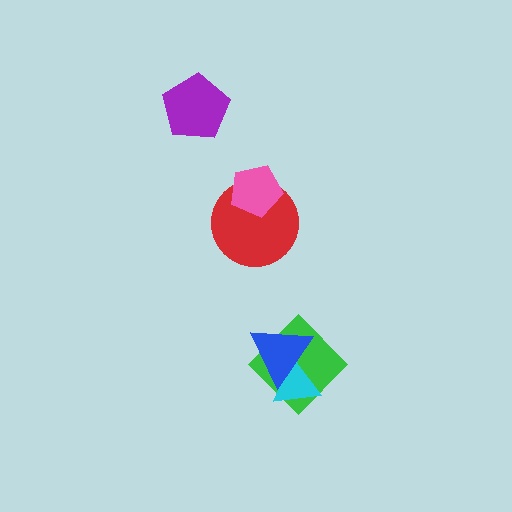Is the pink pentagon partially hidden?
No, no other shape covers it.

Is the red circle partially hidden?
Yes, it is partially covered by another shape.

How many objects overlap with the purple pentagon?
0 objects overlap with the purple pentagon.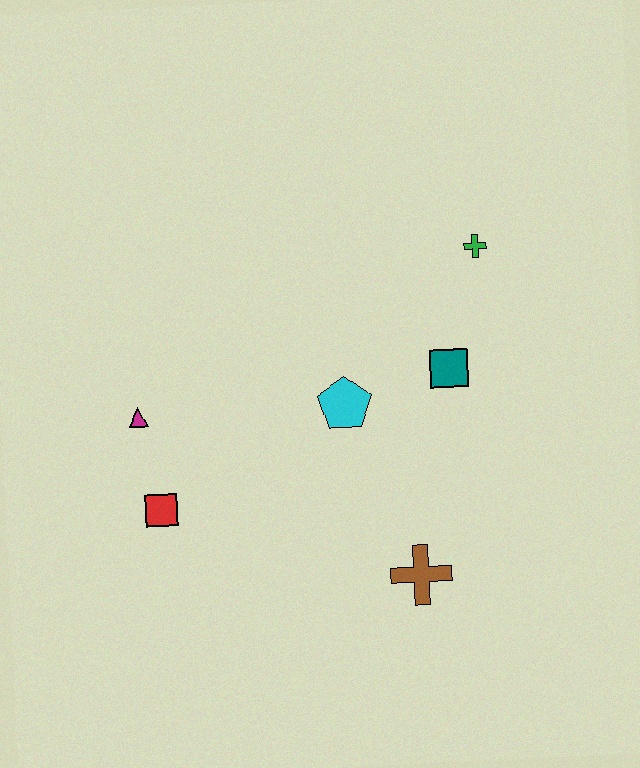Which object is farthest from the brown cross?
The green cross is farthest from the brown cross.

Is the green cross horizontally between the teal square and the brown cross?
No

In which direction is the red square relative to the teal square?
The red square is to the left of the teal square.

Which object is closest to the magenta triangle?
The red square is closest to the magenta triangle.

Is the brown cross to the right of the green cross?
No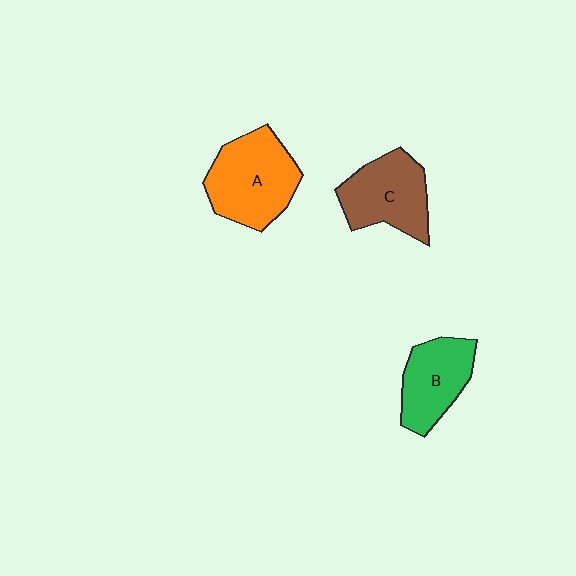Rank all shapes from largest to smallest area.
From largest to smallest: A (orange), C (brown), B (green).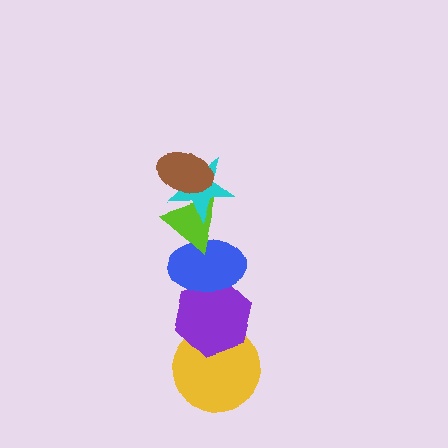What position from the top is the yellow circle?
The yellow circle is 6th from the top.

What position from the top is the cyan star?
The cyan star is 2nd from the top.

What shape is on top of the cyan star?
The brown ellipse is on top of the cyan star.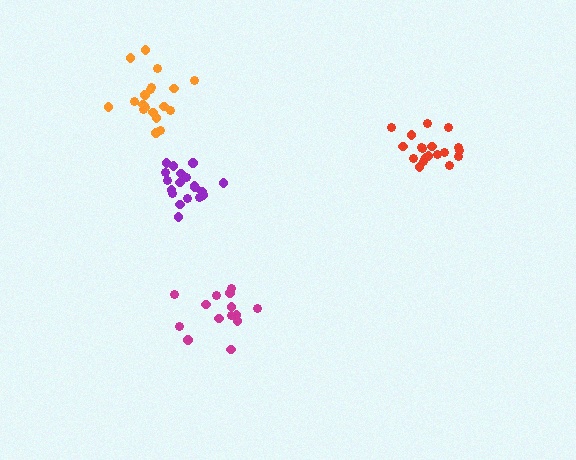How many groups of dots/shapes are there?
There are 4 groups.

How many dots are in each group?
Group 1: 19 dots, Group 2: 19 dots, Group 3: 14 dots, Group 4: 19 dots (71 total).